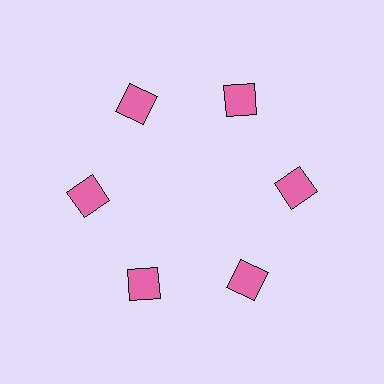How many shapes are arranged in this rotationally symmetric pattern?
There are 6 shapes, arranged in 6 groups of 1.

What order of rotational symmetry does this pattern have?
This pattern has 6-fold rotational symmetry.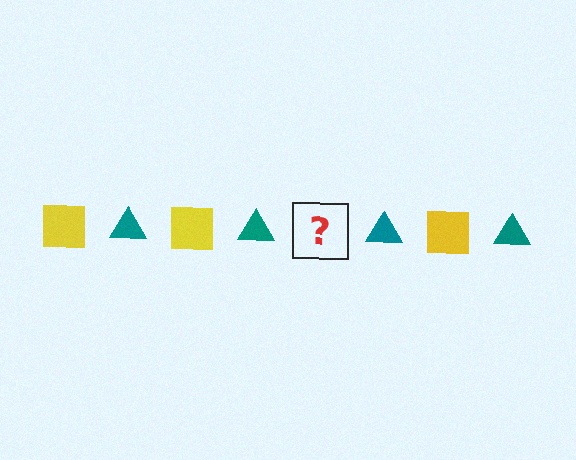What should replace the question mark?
The question mark should be replaced with a yellow square.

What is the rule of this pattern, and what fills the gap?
The rule is that the pattern alternates between yellow square and teal triangle. The gap should be filled with a yellow square.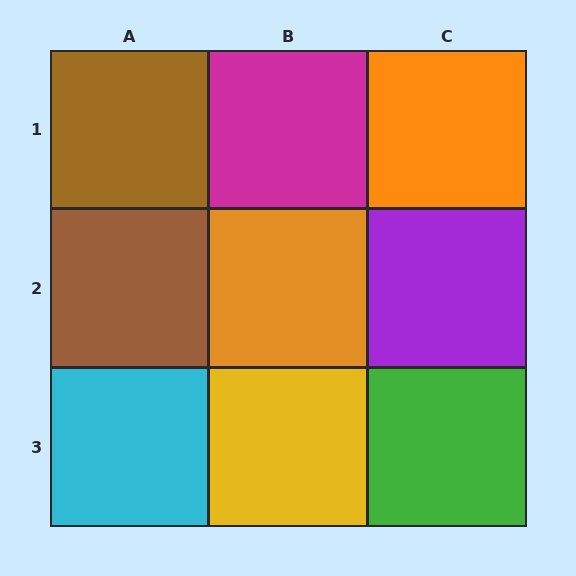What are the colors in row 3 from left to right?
Cyan, yellow, green.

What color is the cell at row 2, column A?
Brown.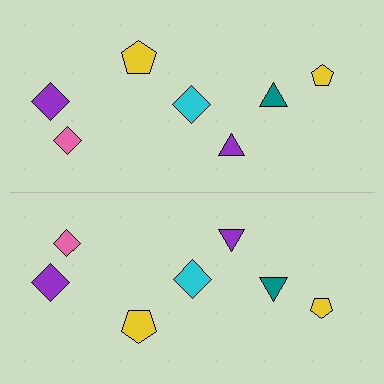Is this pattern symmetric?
Yes, this pattern has bilateral (reflection) symmetry.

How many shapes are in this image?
There are 14 shapes in this image.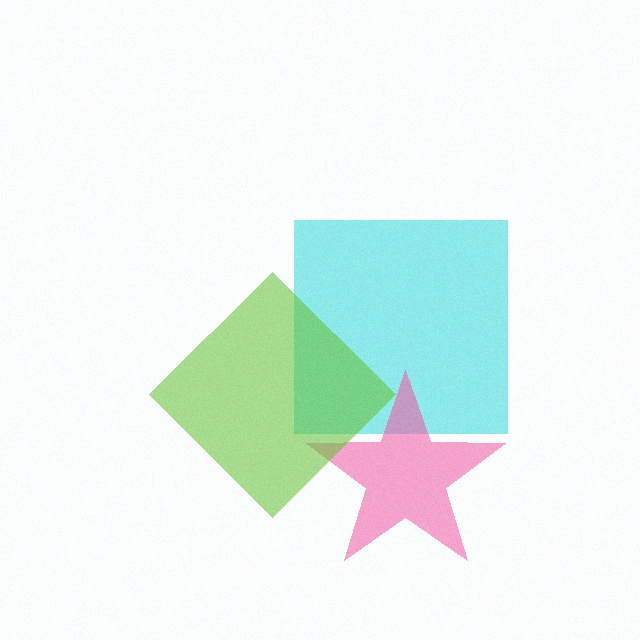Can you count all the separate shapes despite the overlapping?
Yes, there are 3 separate shapes.